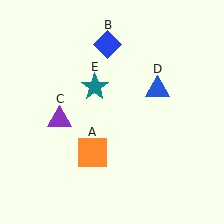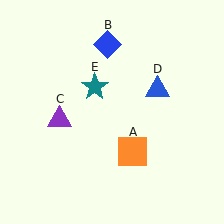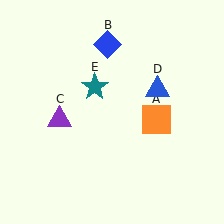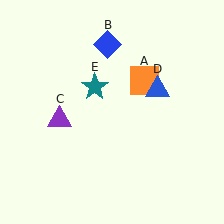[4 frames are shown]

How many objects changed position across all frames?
1 object changed position: orange square (object A).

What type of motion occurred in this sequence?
The orange square (object A) rotated counterclockwise around the center of the scene.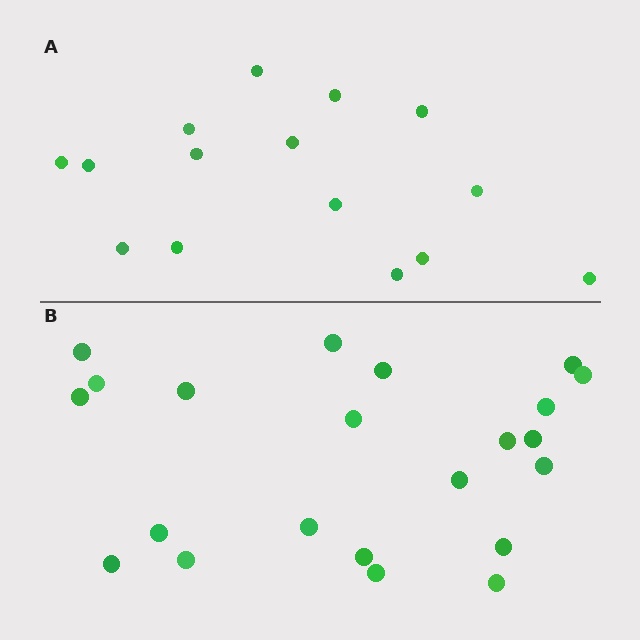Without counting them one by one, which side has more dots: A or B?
Region B (the bottom region) has more dots.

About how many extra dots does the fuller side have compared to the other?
Region B has roughly 8 or so more dots than region A.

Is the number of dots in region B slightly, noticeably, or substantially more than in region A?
Region B has substantially more. The ratio is roughly 1.5 to 1.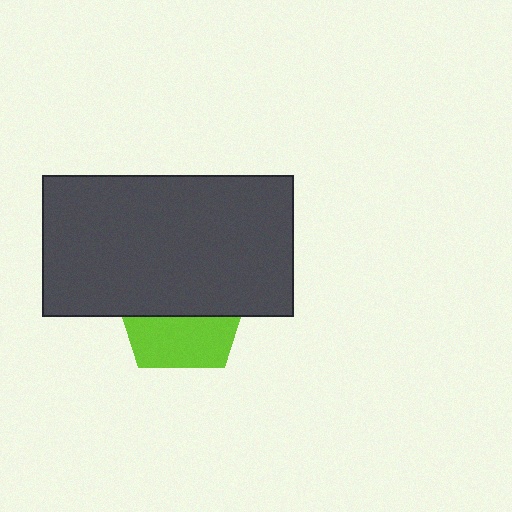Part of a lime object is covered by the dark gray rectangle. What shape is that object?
It is a pentagon.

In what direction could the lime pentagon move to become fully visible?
The lime pentagon could move down. That would shift it out from behind the dark gray rectangle entirely.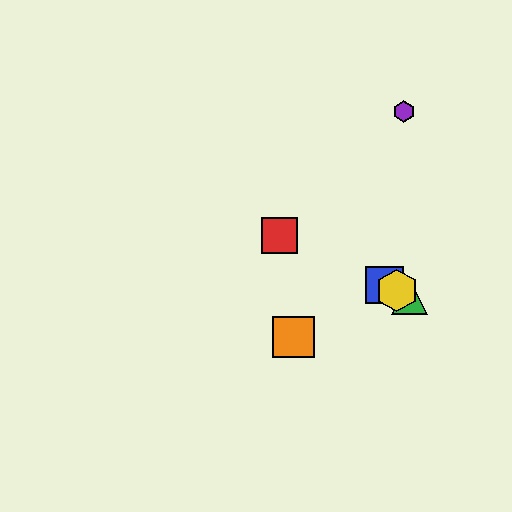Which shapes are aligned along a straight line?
The red square, the blue square, the green triangle, the yellow hexagon are aligned along a straight line.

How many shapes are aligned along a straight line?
4 shapes (the red square, the blue square, the green triangle, the yellow hexagon) are aligned along a straight line.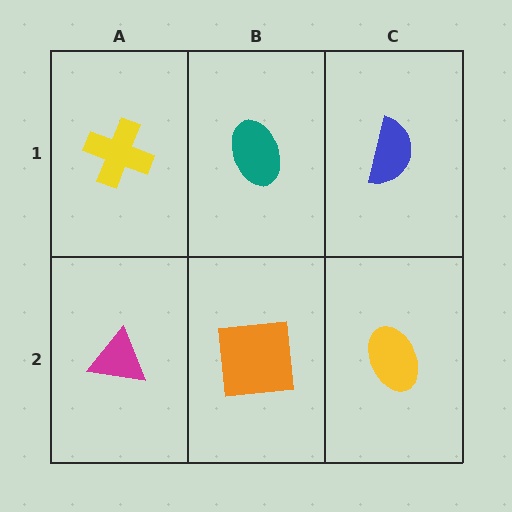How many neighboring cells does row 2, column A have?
2.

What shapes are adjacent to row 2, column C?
A blue semicircle (row 1, column C), an orange square (row 2, column B).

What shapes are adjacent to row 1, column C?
A yellow ellipse (row 2, column C), a teal ellipse (row 1, column B).